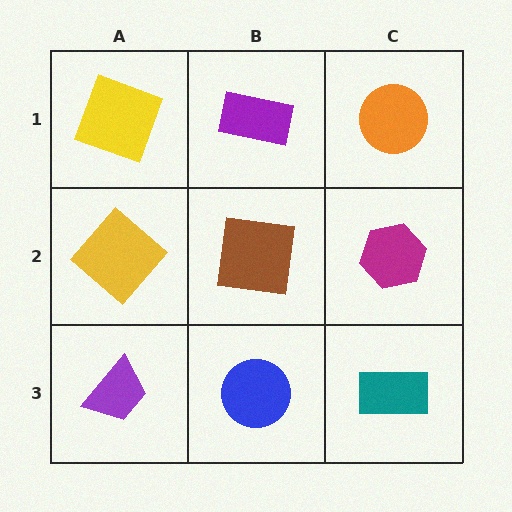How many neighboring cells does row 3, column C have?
2.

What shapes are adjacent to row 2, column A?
A yellow square (row 1, column A), a purple trapezoid (row 3, column A), a brown square (row 2, column B).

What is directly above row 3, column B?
A brown square.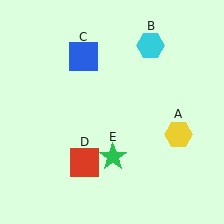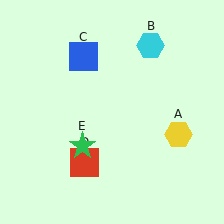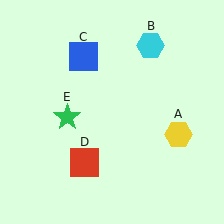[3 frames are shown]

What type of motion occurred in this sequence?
The green star (object E) rotated clockwise around the center of the scene.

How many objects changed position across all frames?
1 object changed position: green star (object E).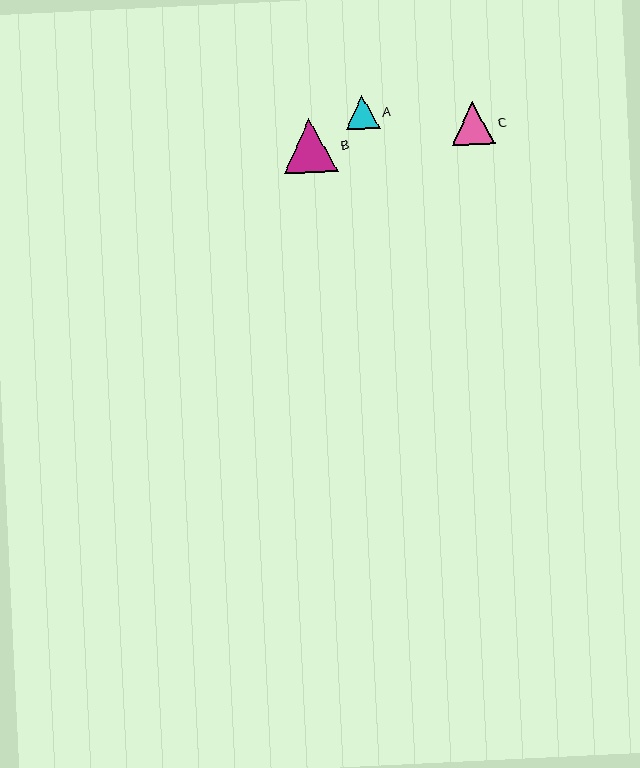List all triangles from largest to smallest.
From largest to smallest: B, C, A.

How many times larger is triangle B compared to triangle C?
Triangle B is approximately 1.2 times the size of triangle C.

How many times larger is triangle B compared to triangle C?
Triangle B is approximately 1.2 times the size of triangle C.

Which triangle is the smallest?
Triangle A is the smallest with a size of approximately 34 pixels.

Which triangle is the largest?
Triangle B is the largest with a size of approximately 54 pixels.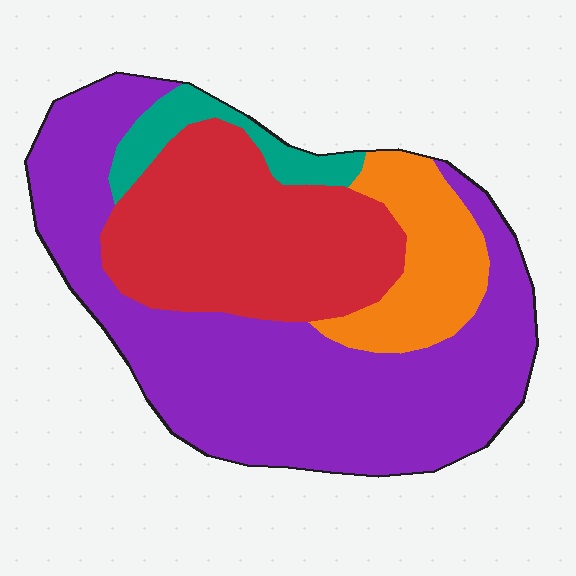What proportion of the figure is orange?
Orange covers roughly 15% of the figure.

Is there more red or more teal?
Red.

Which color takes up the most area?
Purple, at roughly 50%.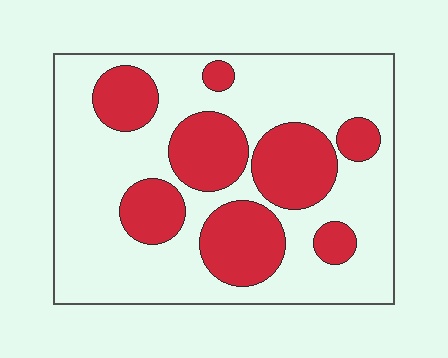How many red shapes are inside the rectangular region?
8.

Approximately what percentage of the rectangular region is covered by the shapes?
Approximately 35%.